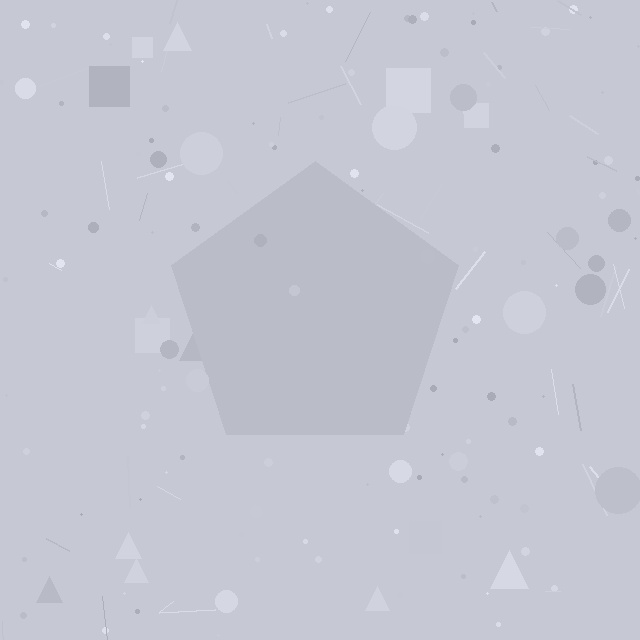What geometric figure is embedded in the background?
A pentagon is embedded in the background.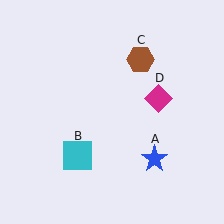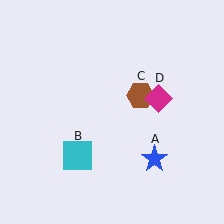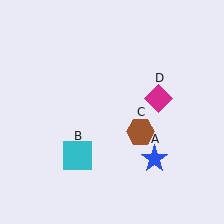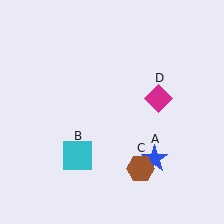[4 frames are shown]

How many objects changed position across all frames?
1 object changed position: brown hexagon (object C).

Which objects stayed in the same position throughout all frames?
Blue star (object A) and cyan square (object B) and magenta diamond (object D) remained stationary.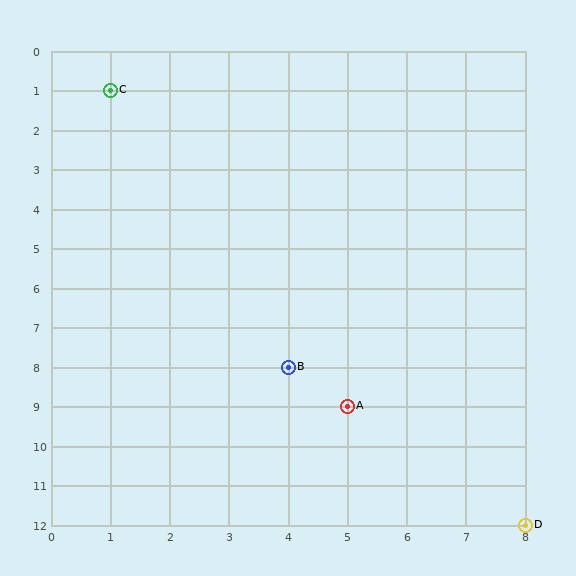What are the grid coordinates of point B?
Point B is at grid coordinates (4, 8).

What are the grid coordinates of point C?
Point C is at grid coordinates (1, 1).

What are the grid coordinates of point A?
Point A is at grid coordinates (5, 9).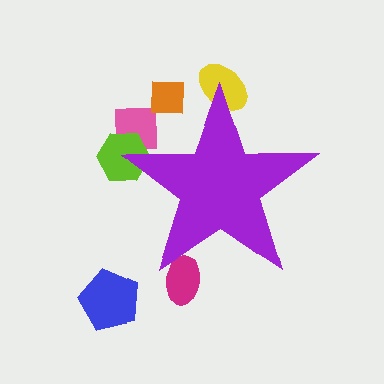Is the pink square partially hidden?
Yes, the pink square is partially hidden behind the purple star.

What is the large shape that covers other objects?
A purple star.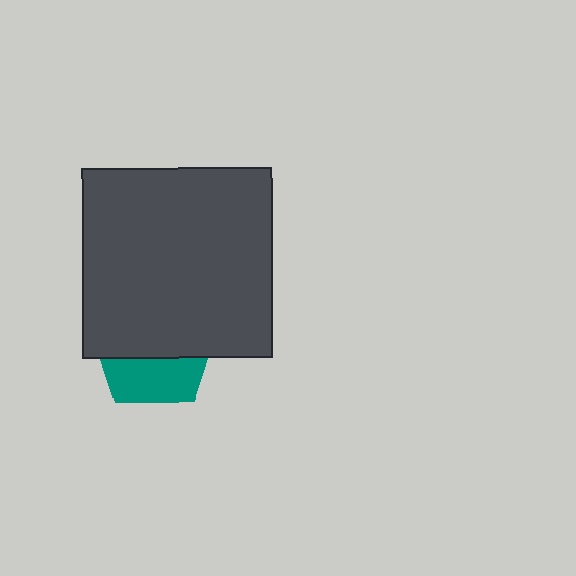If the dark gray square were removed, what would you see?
You would see the complete teal pentagon.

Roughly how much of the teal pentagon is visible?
A small part of it is visible (roughly 38%).